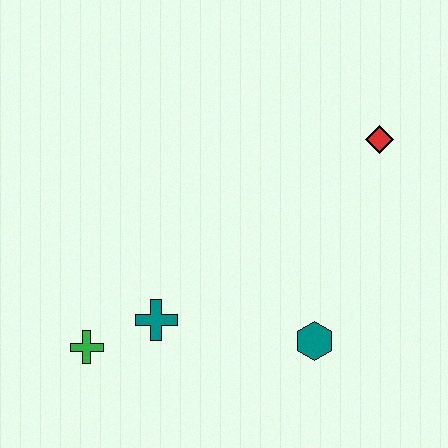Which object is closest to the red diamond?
The teal hexagon is closest to the red diamond.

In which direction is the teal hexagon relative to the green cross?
The teal hexagon is to the right of the green cross.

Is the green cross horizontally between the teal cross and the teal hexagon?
No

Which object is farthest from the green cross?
The red diamond is farthest from the green cross.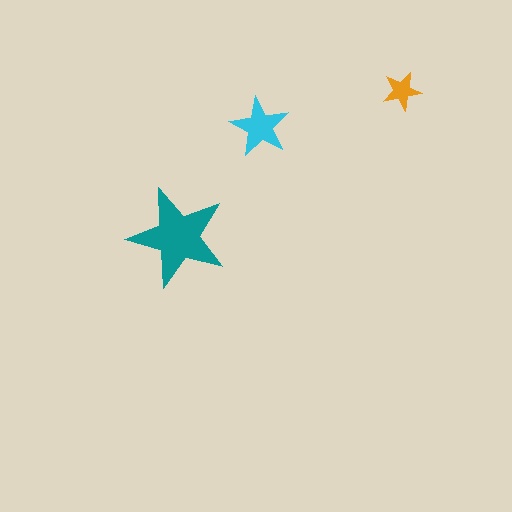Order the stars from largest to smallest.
the teal one, the cyan one, the orange one.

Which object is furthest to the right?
The orange star is rightmost.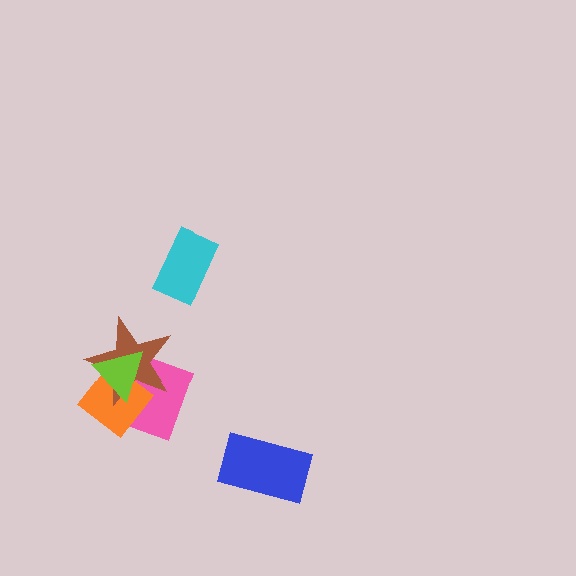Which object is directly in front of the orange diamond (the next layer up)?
The brown star is directly in front of the orange diamond.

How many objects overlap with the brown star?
3 objects overlap with the brown star.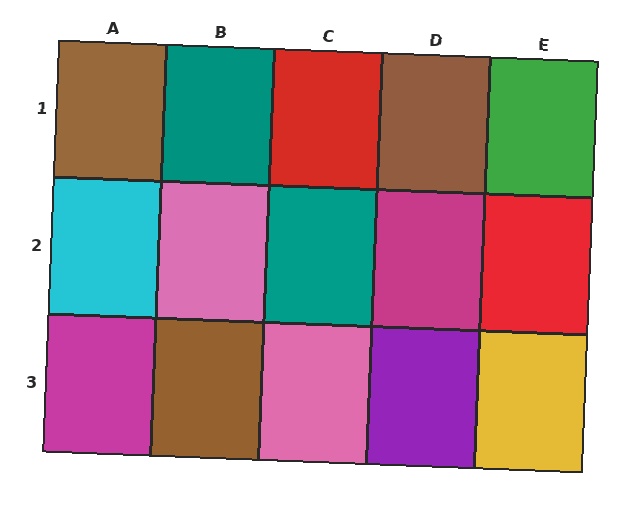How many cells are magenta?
2 cells are magenta.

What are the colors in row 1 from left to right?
Brown, teal, red, brown, green.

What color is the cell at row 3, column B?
Brown.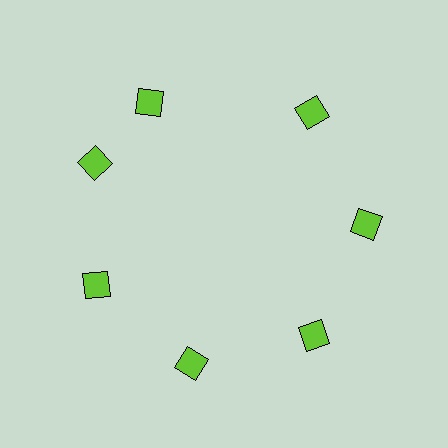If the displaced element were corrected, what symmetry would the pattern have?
It would have 7-fold rotational symmetry — the pattern would map onto itself every 51 degrees.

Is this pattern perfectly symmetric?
No. The 7 lime diamonds are arranged in a ring, but one element near the 12 o'clock position is rotated out of alignment along the ring, breaking the 7-fold rotational symmetry.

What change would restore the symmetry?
The symmetry would be restored by rotating it back into even spacing with its neighbors so that all 7 diamonds sit at equal angles and equal distance from the center.